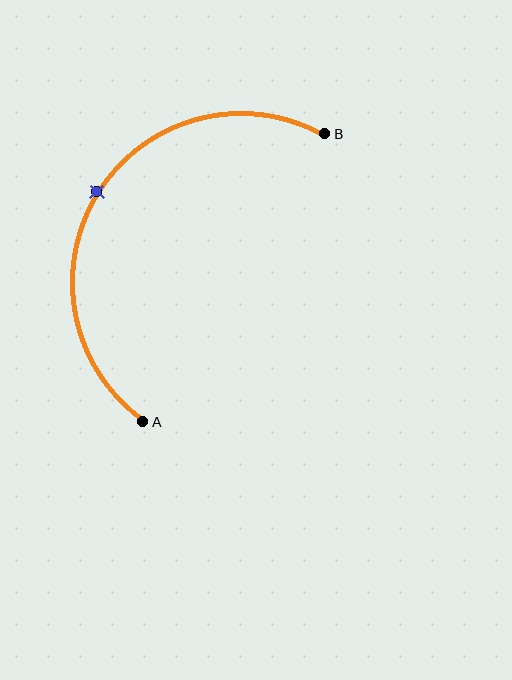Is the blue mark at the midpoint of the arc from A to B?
Yes. The blue mark lies on the arc at equal arc-length from both A and B — it is the arc midpoint.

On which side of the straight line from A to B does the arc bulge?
The arc bulges to the left of the straight line connecting A and B.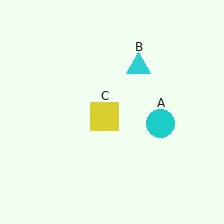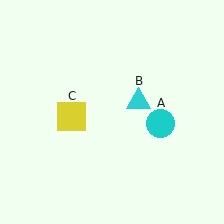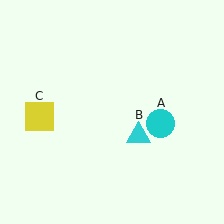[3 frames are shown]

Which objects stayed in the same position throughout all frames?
Cyan circle (object A) remained stationary.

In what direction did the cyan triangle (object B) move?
The cyan triangle (object B) moved down.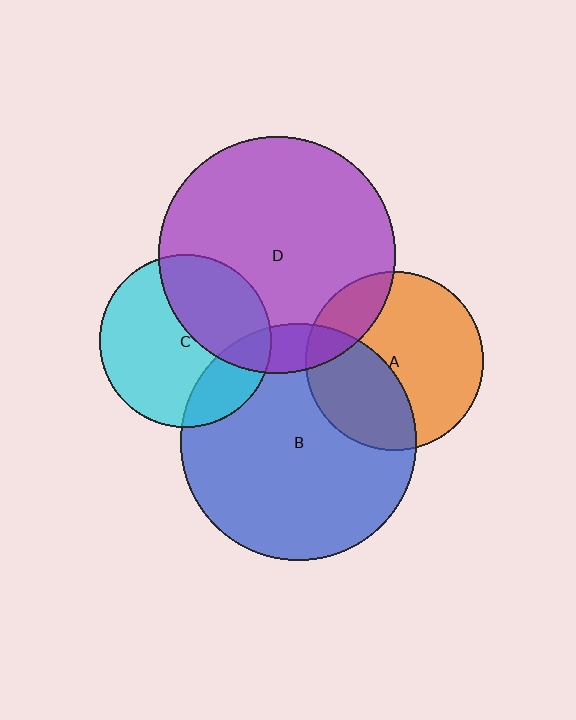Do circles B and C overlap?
Yes.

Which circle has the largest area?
Circle D (purple).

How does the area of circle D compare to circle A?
Approximately 1.8 times.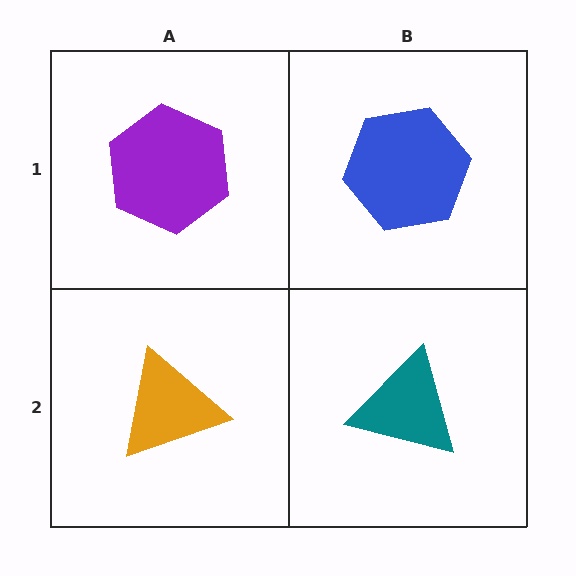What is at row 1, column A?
A purple hexagon.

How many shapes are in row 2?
2 shapes.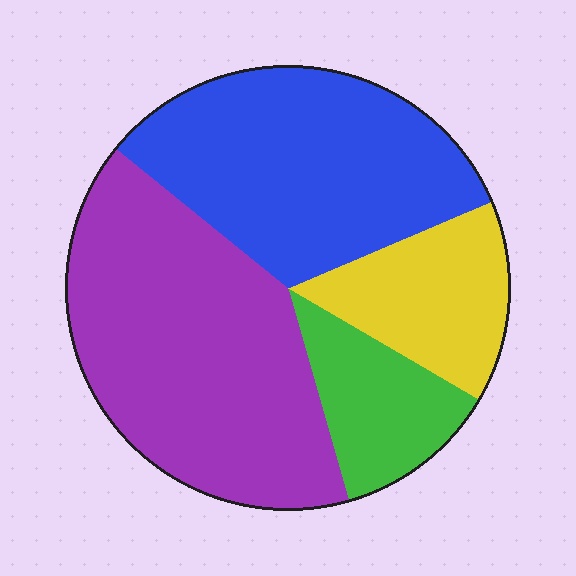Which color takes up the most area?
Purple, at roughly 40%.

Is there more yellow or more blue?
Blue.